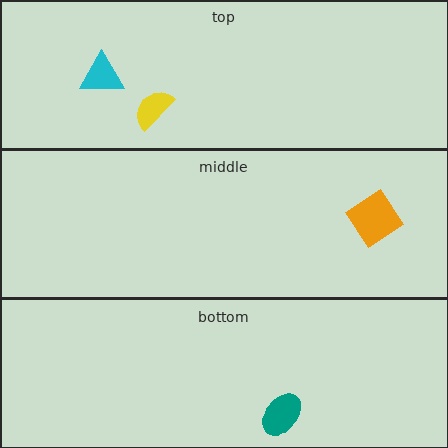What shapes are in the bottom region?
The teal ellipse.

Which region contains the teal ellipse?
The bottom region.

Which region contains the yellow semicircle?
The top region.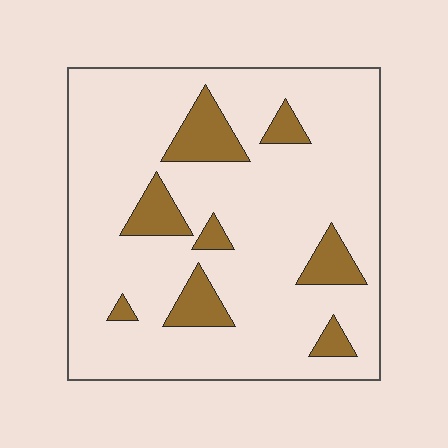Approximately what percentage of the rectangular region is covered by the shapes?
Approximately 15%.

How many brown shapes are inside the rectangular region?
8.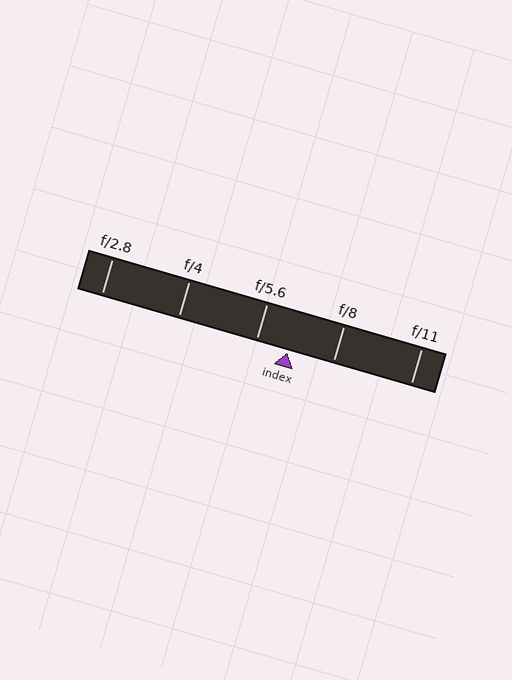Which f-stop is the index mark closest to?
The index mark is closest to f/5.6.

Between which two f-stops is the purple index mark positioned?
The index mark is between f/5.6 and f/8.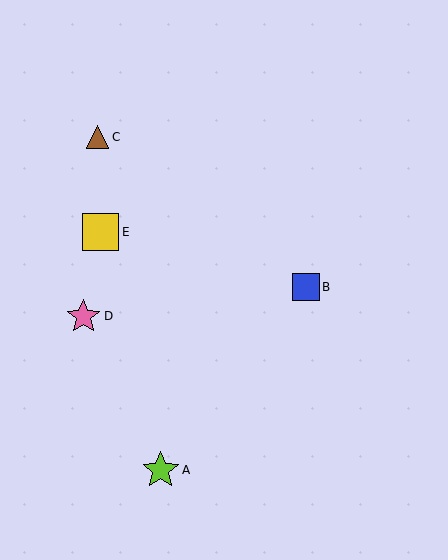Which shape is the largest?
The lime star (labeled A) is the largest.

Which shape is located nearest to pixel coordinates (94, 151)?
The brown triangle (labeled C) at (97, 137) is nearest to that location.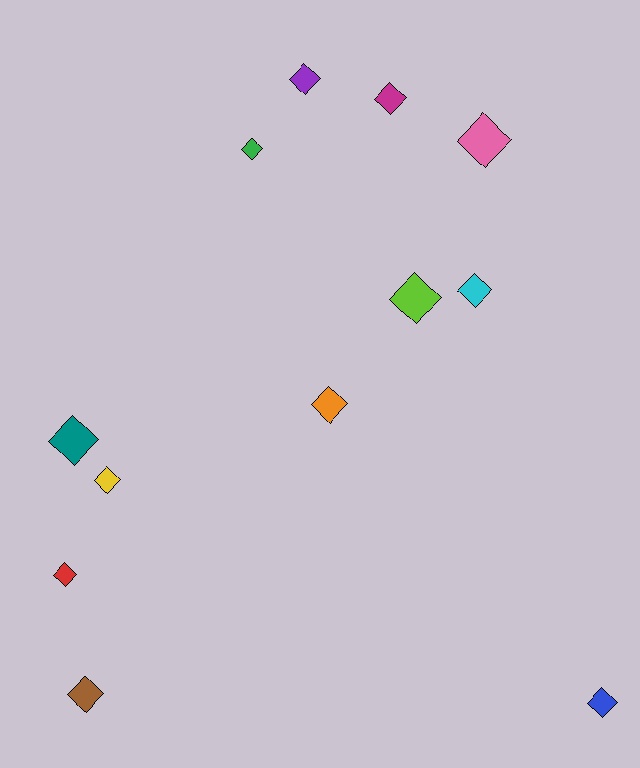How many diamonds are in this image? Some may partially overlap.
There are 12 diamonds.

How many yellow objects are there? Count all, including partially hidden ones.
There is 1 yellow object.